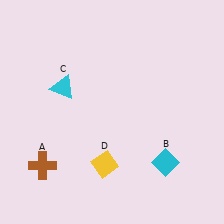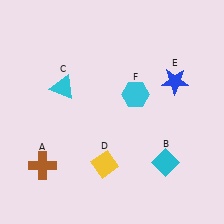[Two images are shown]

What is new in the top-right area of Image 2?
A blue star (E) was added in the top-right area of Image 2.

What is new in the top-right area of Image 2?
A cyan hexagon (F) was added in the top-right area of Image 2.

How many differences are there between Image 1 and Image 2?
There are 2 differences between the two images.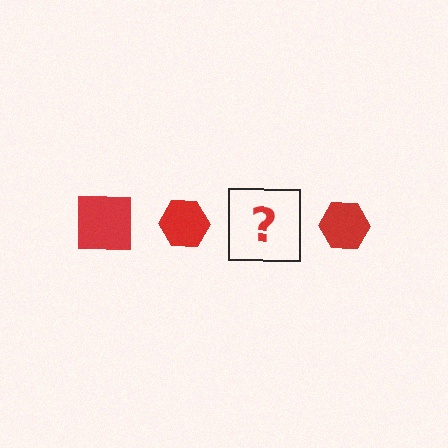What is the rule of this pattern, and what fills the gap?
The rule is that the pattern cycles through square, hexagon shapes in red. The gap should be filled with a red square.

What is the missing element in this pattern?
The missing element is a red square.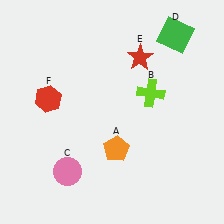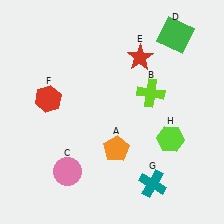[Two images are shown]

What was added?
A teal cross (G), a lime hexagon (H) were added in Image 2.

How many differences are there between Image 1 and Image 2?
There are 2 differences between the two images.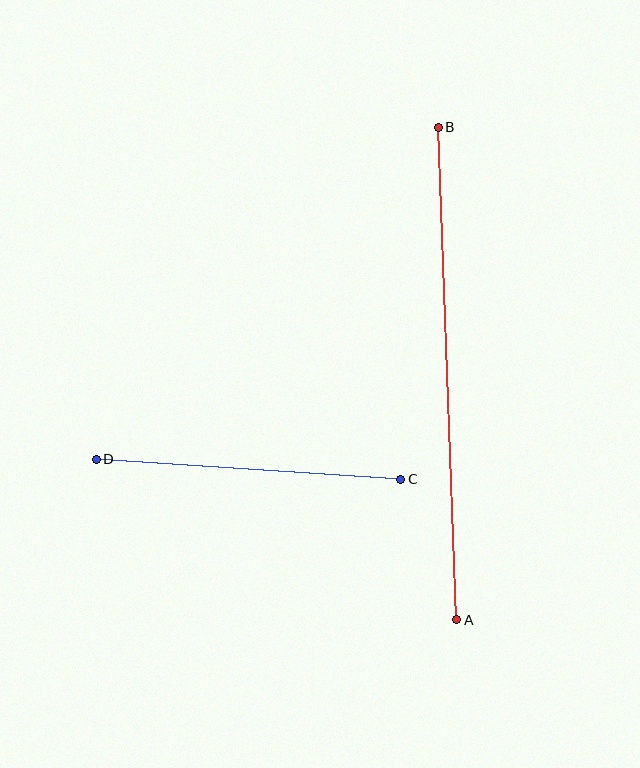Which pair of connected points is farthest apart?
Points A and B are farthest apart.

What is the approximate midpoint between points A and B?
The midpoint is at approximately (448, 373) pixels.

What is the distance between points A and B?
The distance is approximately 493 pixels.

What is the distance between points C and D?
The distance is approximately 306 pixels.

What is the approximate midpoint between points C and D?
The midpoint is at approximately (249, 470) pixels.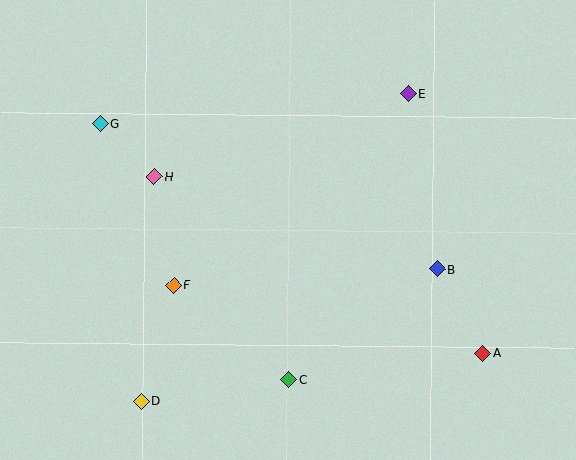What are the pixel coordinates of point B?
Point B is at (437, 269).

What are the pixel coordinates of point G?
Point G is at (100, 124).